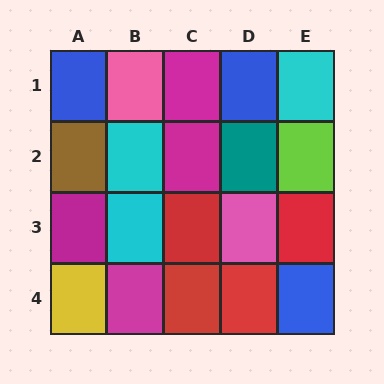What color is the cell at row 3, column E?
Red.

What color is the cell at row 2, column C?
Magenta.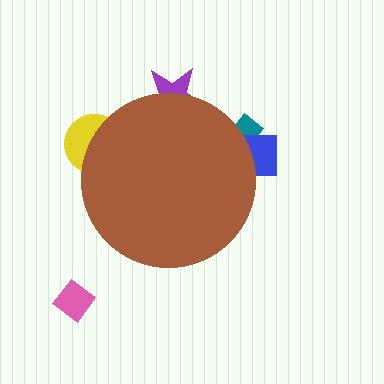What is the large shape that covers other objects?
A brown circle.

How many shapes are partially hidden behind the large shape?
4 shapes are partially hidden.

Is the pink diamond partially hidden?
No, the pink diamond is fully visible.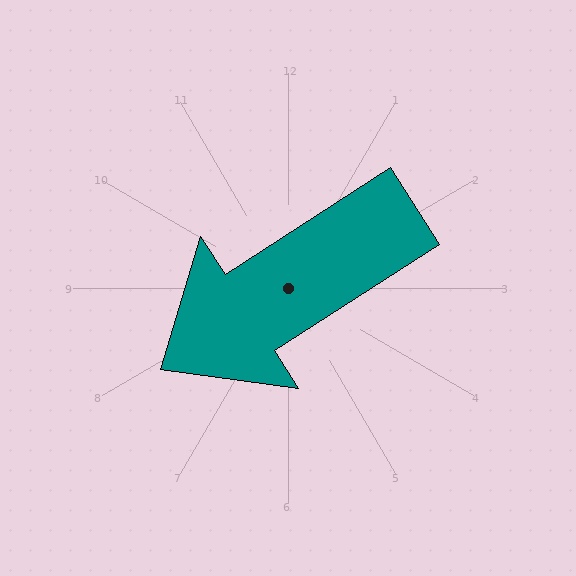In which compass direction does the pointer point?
Southwest.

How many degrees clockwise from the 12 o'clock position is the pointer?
Approximately 237 degrees.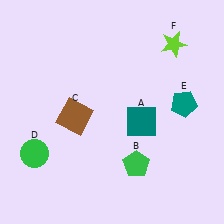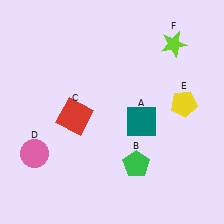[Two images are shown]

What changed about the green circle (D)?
In Image 1, D is green. In Image 2, it changed to pink.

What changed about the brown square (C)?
In Image 1, C is brown. In Image 2, it changed to red.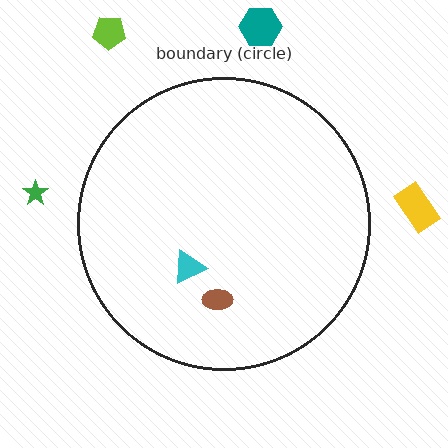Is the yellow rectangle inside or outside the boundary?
Outside.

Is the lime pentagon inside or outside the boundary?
Outside.